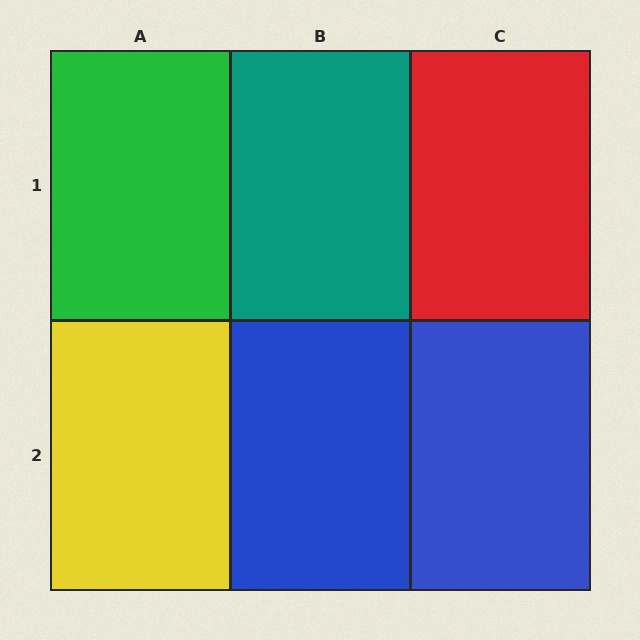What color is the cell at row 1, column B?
Teal.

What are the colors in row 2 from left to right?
Yellow, blue, blue.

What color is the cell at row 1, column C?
Red.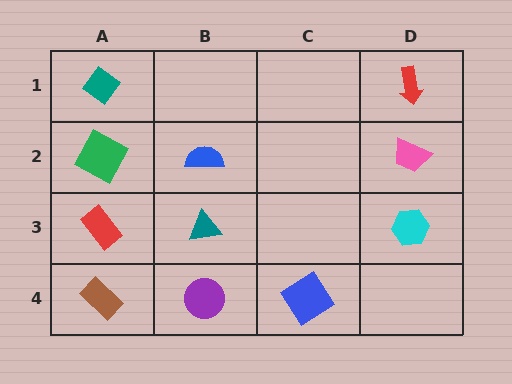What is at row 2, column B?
A blue semicircle.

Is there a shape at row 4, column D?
No, that cell is empty.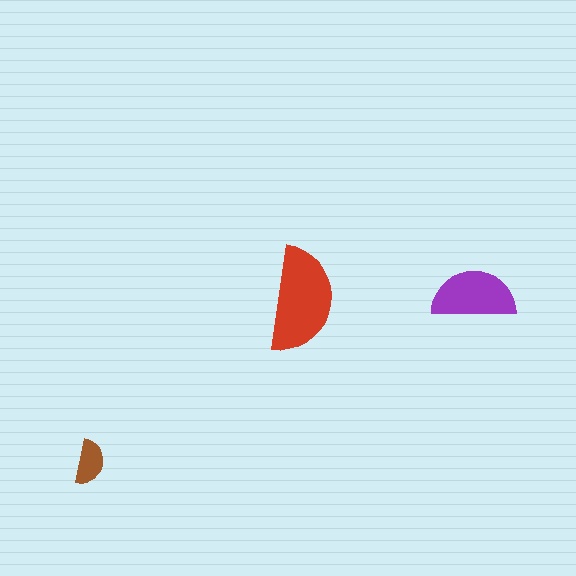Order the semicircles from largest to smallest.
the red one, the purple one, the brown one.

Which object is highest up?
The purple semicircle is topmost.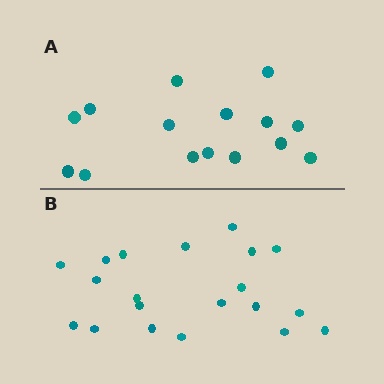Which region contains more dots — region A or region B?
Region B (the bottom region) has more dots.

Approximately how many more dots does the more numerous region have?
Region B has about 5 more dots than region A.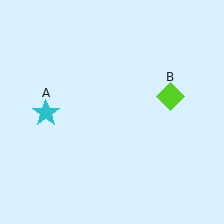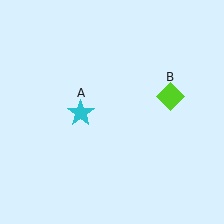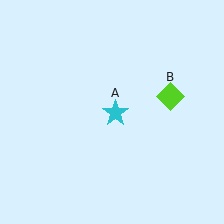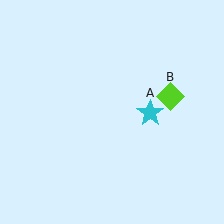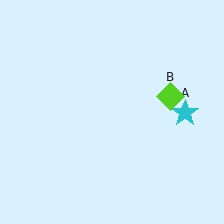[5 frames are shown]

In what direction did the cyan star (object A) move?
The cyan star (object A) moved right.